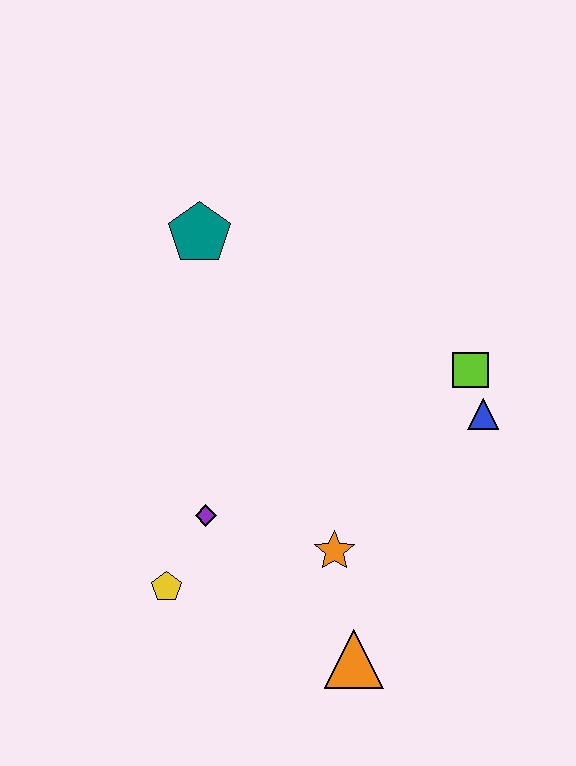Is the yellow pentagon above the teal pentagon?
No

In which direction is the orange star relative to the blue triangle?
The orange star is to the left of the blue triangle.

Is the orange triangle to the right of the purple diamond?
Yes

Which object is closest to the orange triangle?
The orange star is closest to the orange triangle.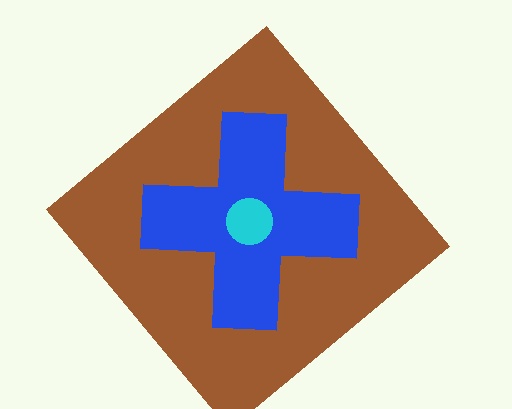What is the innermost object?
The cyan circle.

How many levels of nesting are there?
3.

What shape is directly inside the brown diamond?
The blue cross.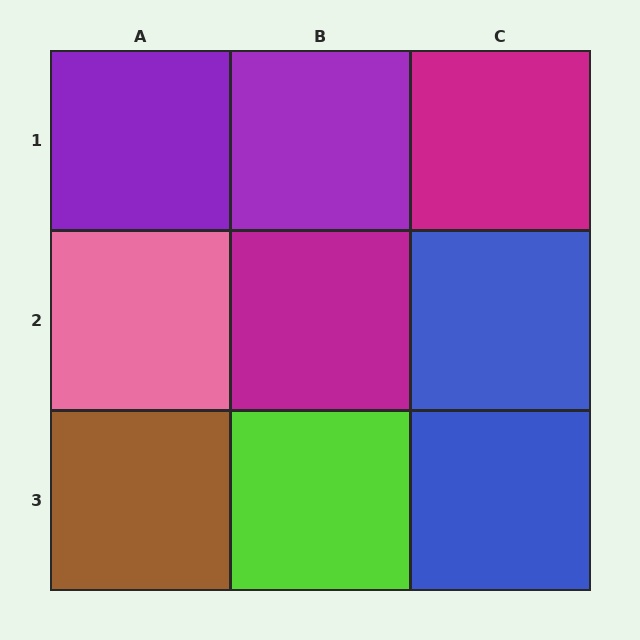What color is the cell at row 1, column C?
Magenta.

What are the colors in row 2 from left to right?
Pink, magenta, blue.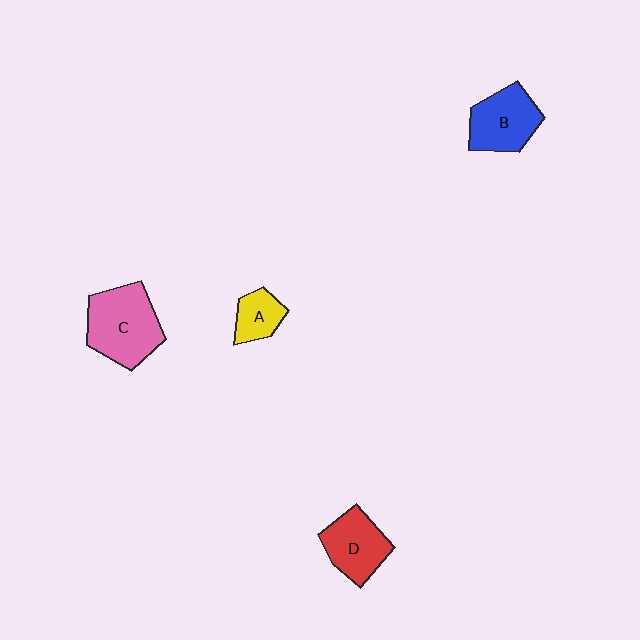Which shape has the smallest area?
Shape A (yellow).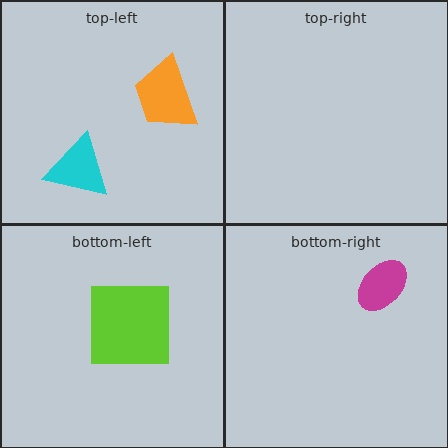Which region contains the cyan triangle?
The top-left region.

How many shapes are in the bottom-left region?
1.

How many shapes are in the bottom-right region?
1.